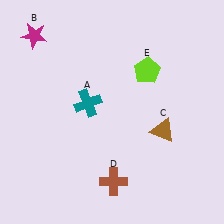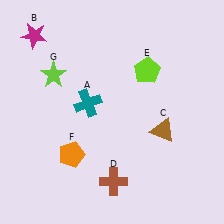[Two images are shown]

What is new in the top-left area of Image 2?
A lime star (G) was added in the top-left area of Image 2.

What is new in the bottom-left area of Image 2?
An orange pentagon (F) was added in the bottom-left area of Image 2.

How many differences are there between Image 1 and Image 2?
There are 2 differences between the two images.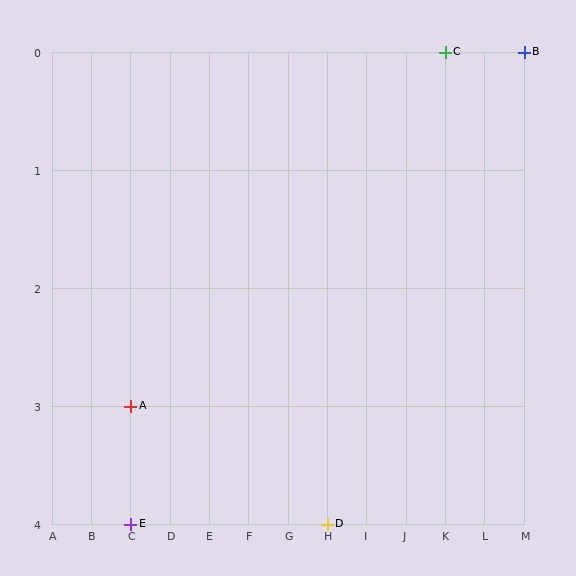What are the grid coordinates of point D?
Point D is at grid coordinates (H, 4).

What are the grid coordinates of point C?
Point C is at grid coordinates (K, 0).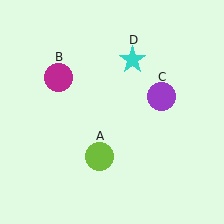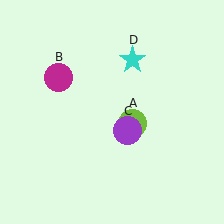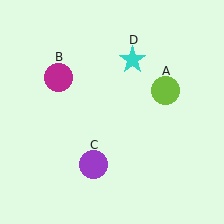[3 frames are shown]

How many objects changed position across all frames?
2 objects changed position: lime circle (object A), purple circle (object C).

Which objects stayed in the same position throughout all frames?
Magenta circle (object B) and cyan star (object D) remained stationary.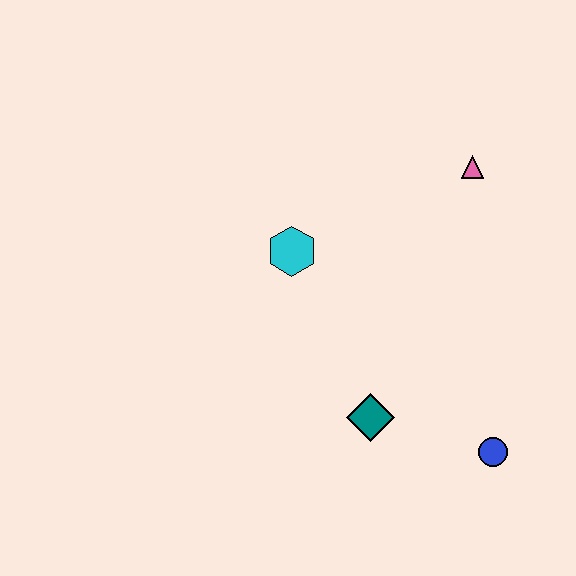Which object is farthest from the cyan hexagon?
The blue circle is farthest from the cyan hexagon.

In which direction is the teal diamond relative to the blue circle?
The teal diamond is to the left of the blue circle.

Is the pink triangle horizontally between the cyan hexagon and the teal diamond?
No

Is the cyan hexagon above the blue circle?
Yes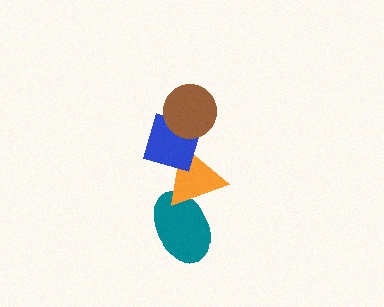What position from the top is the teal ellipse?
The teal ellipse is 4th from the top.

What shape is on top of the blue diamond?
The brown circle is on top of the blue diamond.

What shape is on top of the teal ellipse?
The orange triangle is on top of the teal ellipse.